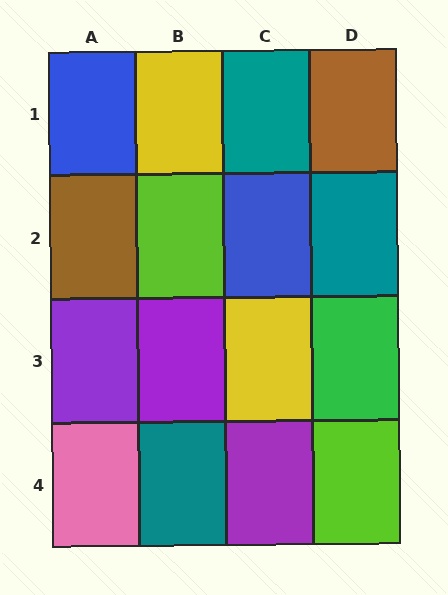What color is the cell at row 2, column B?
Lime.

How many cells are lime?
2 cells are lime.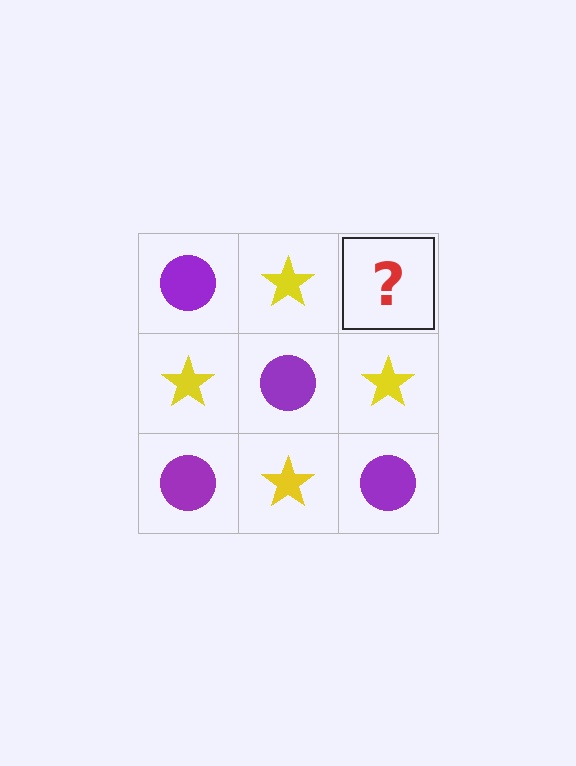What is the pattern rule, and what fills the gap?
The rule is that it alternates purple circle and yellow star in a checkerboard pattern. The gap should be filled with a purple circle.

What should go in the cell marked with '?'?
The missing cell should contain a purple circle.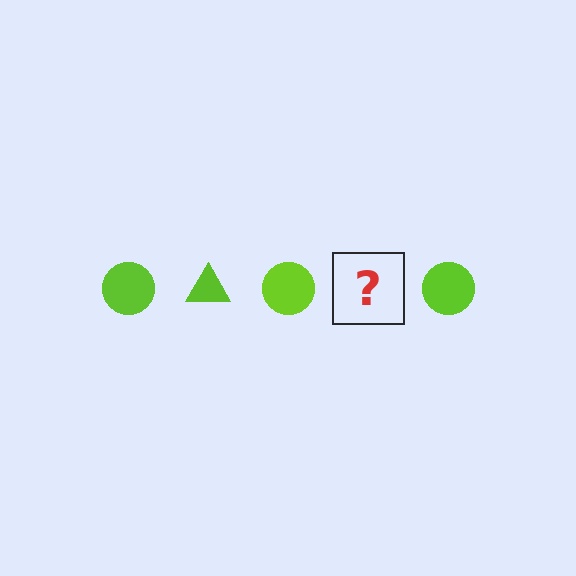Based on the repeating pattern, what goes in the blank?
The blank should be a lime triangle.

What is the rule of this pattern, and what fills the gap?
The rule is that the pattern cycles through circle, triangle shapes in lime. The gap should be filled with a lime triangle.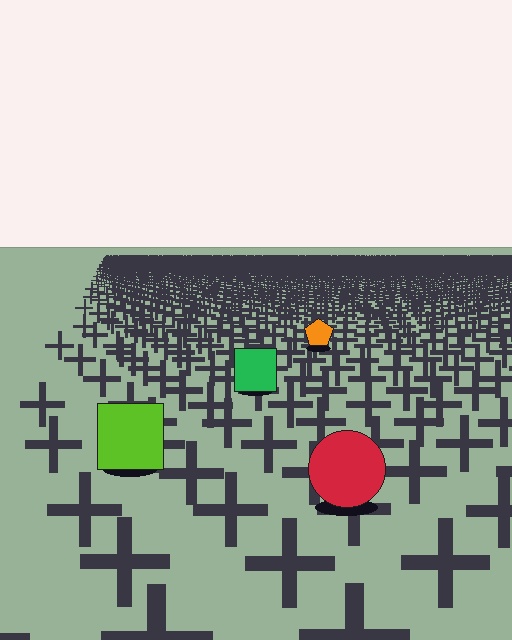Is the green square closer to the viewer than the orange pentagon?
Yes. The green square is closer — you can tell from the texture gradient: the ground texture is coarser near it.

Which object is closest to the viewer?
The red circle is closest. The texture marks near it are larger and more spread out.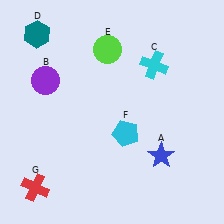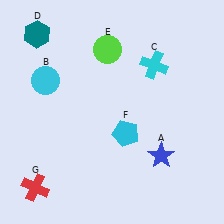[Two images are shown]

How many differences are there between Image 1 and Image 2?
There is 1 difference between the two images.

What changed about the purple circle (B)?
In Image 1, B is purple. In Image 2, it changed to cyan.